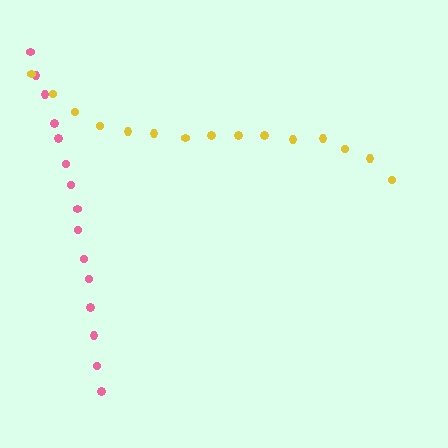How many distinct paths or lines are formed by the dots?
There are 2 distinct paths.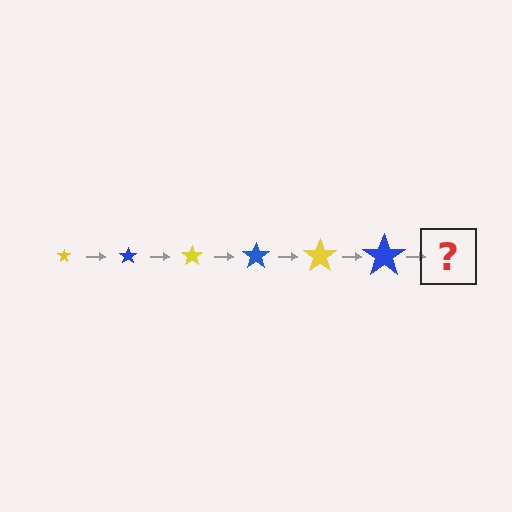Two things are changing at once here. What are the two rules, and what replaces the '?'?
The two rules are that the star grows larger each step and the color cycles through yellow and blue. The '?' should be a yellow star, larger than the previous one.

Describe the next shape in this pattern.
It should be a yellow star, larger than the previous one.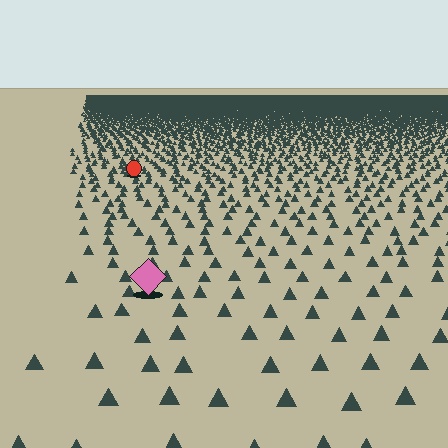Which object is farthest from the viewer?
The red circle is farthest from the viewer. It appears smaller and the ground texture around it is denser.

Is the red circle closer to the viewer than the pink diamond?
No. The pink diamond is closer — you can tell from the texture gradient: the ground texture is coarser near it.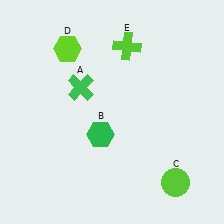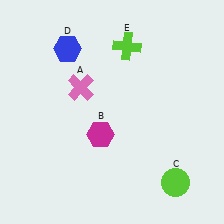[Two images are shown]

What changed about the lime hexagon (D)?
In Image 1, D is lime. In Image 2, it changed to blue.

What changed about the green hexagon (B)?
In Image 1, B is green. In Image 2, it changed to magenta.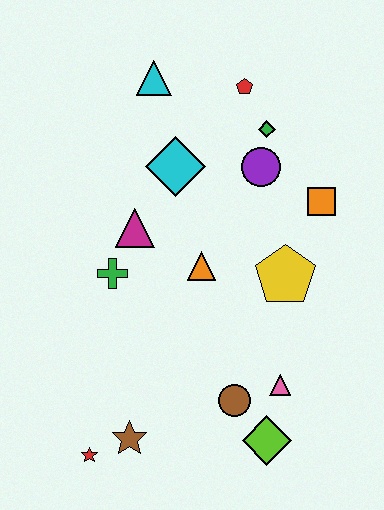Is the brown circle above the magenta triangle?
No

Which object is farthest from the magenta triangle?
The lime diamond is farthest from the magenta triangle.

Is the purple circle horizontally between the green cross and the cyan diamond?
No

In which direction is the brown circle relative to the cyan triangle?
The brown circle is below the cyan triangle.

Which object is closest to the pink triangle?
The brown circle is closest to the pink triangle.